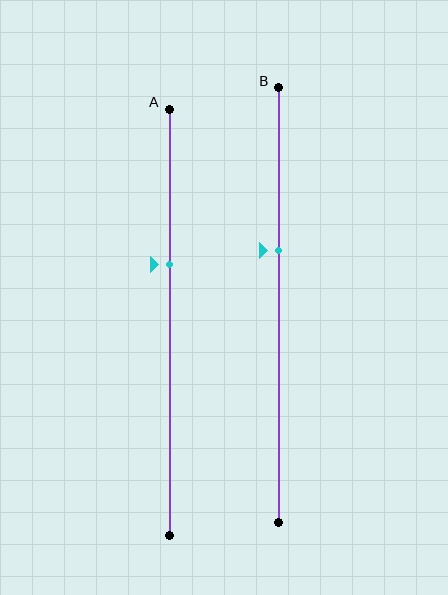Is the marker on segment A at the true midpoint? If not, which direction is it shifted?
No, the marker on segment A is shifted upward by about 14% of the segment length.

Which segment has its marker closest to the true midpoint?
Segment B has its marker closest to the true midpoint.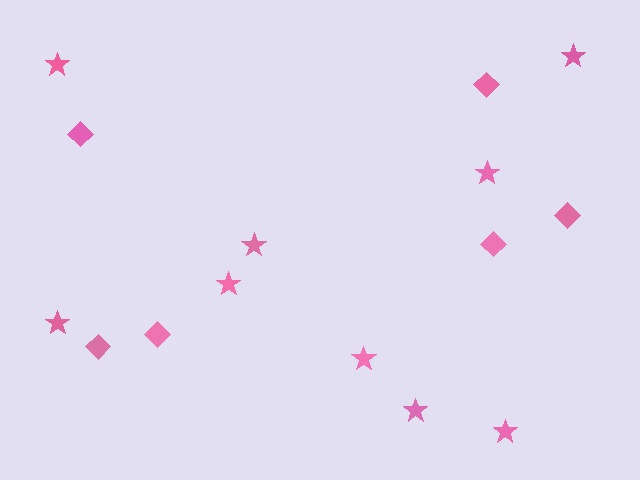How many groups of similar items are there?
There are 2 groups: one group of diamonds (6) and one group of stars (9).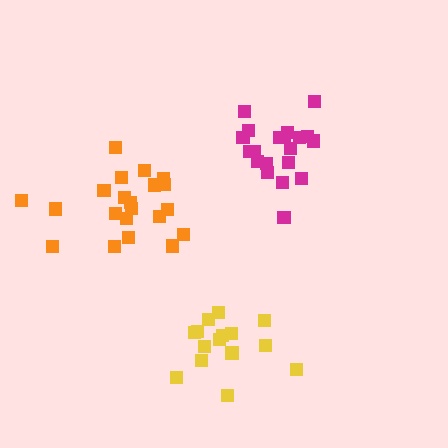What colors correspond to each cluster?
The clusters are colored: magenta, yellow, orange.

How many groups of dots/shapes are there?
There are 3 groups.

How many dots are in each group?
Group 1: 20 dots, Group 2: 15 dots, Group 3: 21 dots (56 total).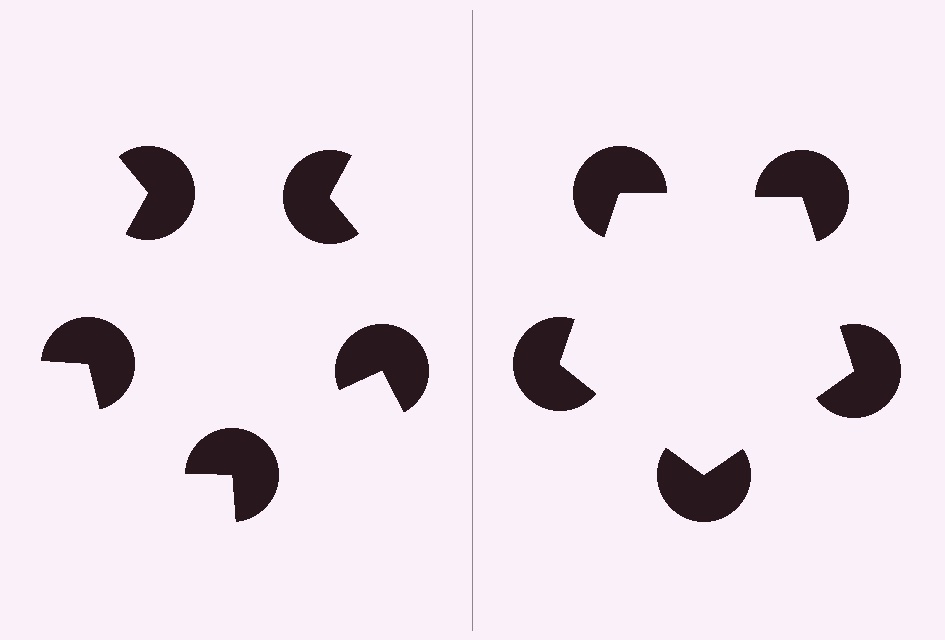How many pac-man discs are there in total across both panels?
10 — 5 on each side.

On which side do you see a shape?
An illusory pentagon appears on the right side. On the left side the wedge cuts are rotated, so no coherent shape forms.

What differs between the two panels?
The pac-man discs are positioned identically on both sides; only the wedge orientations differ. On the right they align to a pentagon; on the left they are misaligned.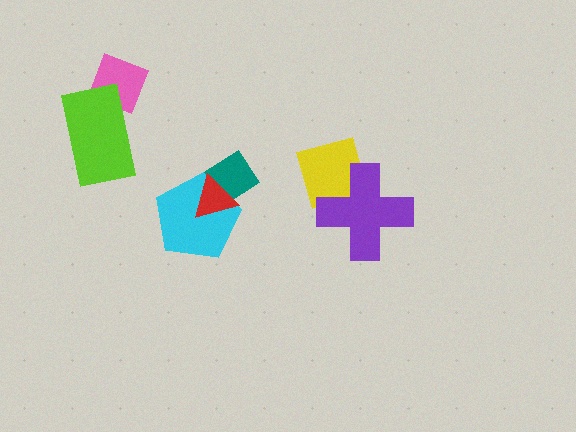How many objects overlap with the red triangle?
2 objects overlap with the red triangle.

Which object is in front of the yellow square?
The purple cross is in front of the yellow square.